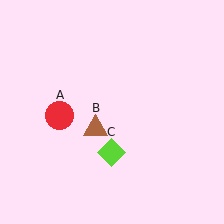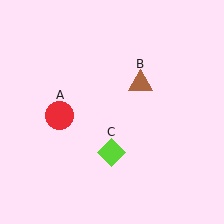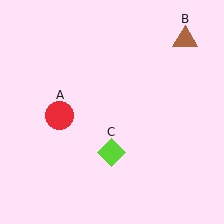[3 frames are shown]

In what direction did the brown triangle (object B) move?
The brown triangle (object B) moved up and to the right.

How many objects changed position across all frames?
1 object changed position: brown triangle (object B).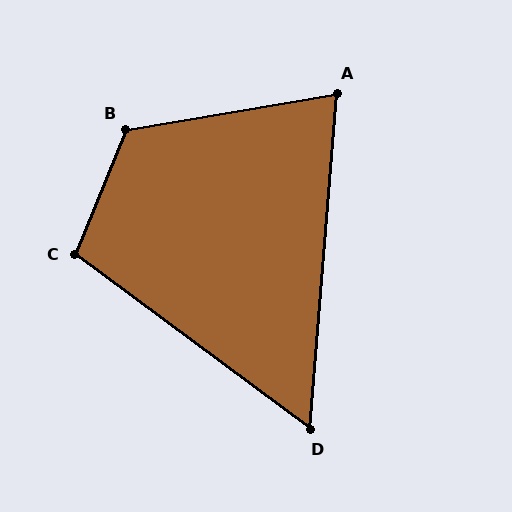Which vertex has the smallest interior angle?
D, at approximately 58 degrees.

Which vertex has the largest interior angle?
B, at approximately 122 degrees.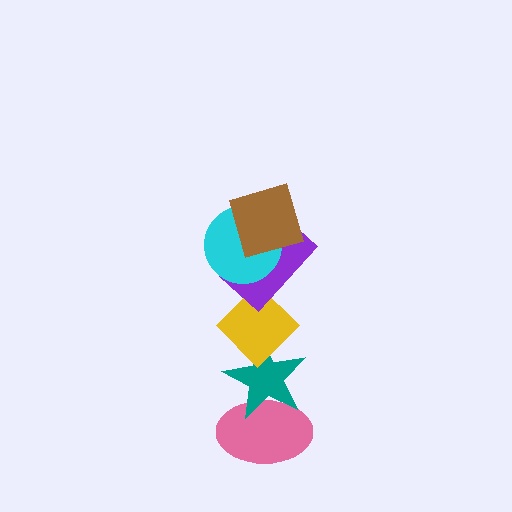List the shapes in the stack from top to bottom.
From top to bottom: the brown square, the cyan circle, the purple rectangle, the yellow diamond, the teal star, the pink ellipse.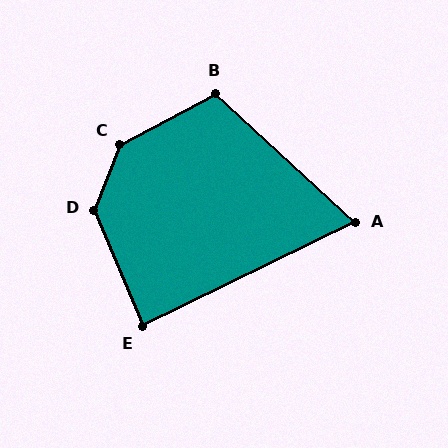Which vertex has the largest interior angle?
C, at approximately 140 degrees.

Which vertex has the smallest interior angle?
A, at approximately 69 degrees.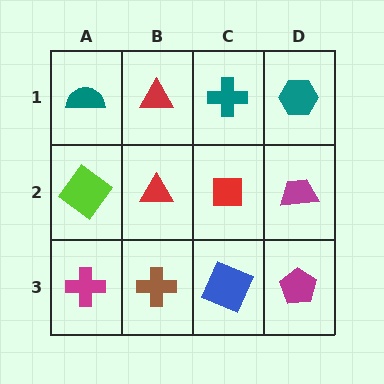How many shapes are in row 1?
4 shapes.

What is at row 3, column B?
A brown cross.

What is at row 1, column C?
A teal cross.